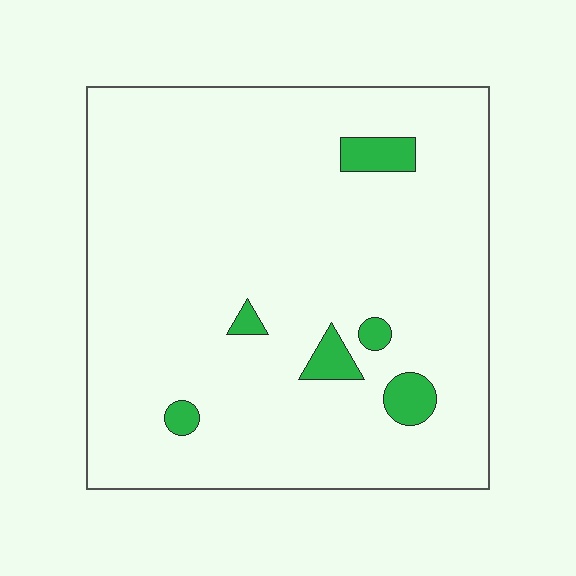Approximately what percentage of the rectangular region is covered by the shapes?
Approximately 5%.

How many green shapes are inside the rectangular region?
6.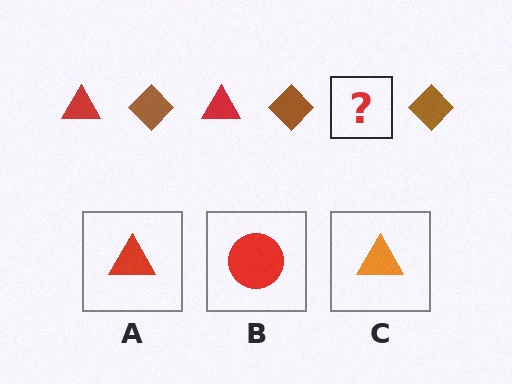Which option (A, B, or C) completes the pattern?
A.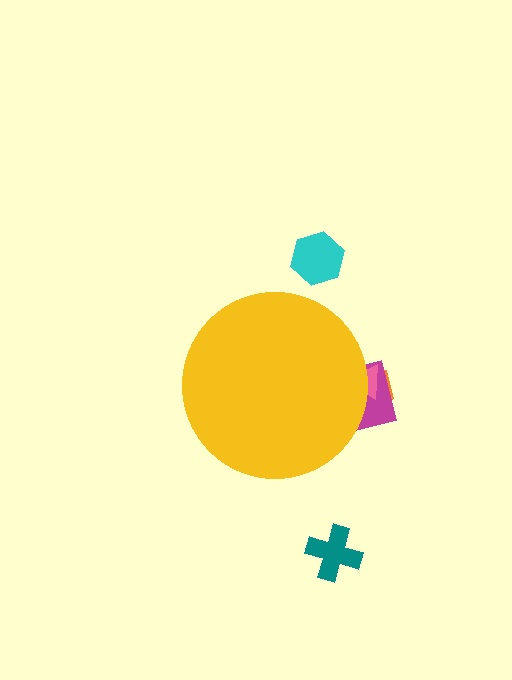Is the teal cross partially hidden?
No, the teal cross is fully visible.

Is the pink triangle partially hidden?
Yes, the pink triangle is partially hidden behind the yellow circle.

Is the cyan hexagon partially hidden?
No, the cyan hexagon is fully visible.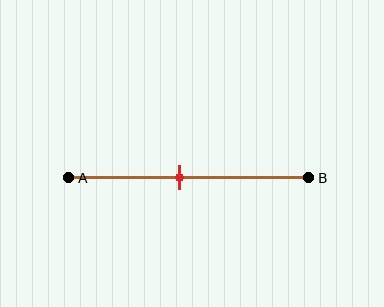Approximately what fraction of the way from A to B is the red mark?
The red mark is approximately 45% of the way from A to B.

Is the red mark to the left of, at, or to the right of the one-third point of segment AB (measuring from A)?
The red mark is to the right of the one-third point of segment AB.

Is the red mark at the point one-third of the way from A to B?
No, the mark is at about 45% from A, not at the 33% one-third point.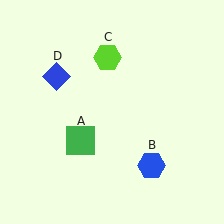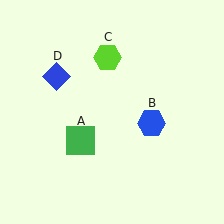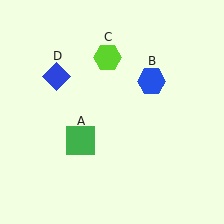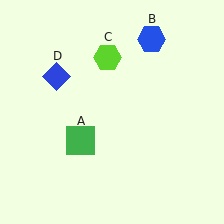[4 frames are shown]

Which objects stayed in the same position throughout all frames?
Green square (object A) and lime hexagon (object C) and blue diamond (object D) remained stationary.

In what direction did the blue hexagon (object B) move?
The blue hexagon (object B) moved up.